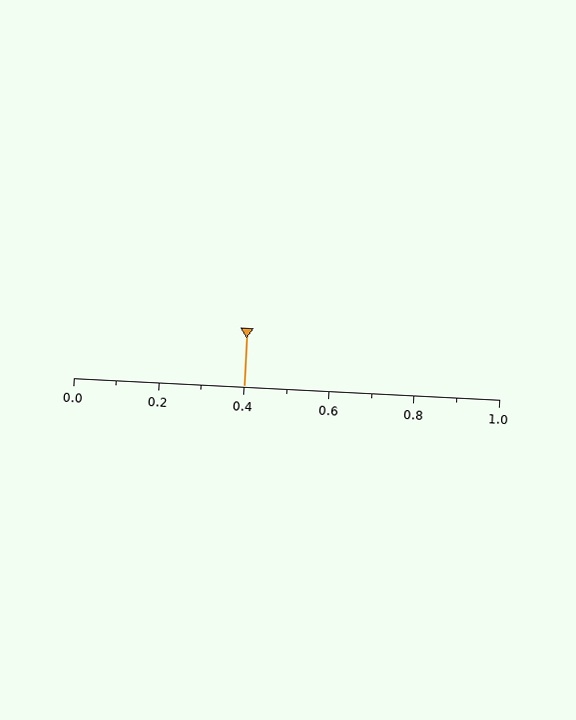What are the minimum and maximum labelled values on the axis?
The axis runs from 0.0 to 1.0.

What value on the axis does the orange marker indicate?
The marker indicates approximately 0.4.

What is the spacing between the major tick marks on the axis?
The major ticks are spaced 0.2 apart.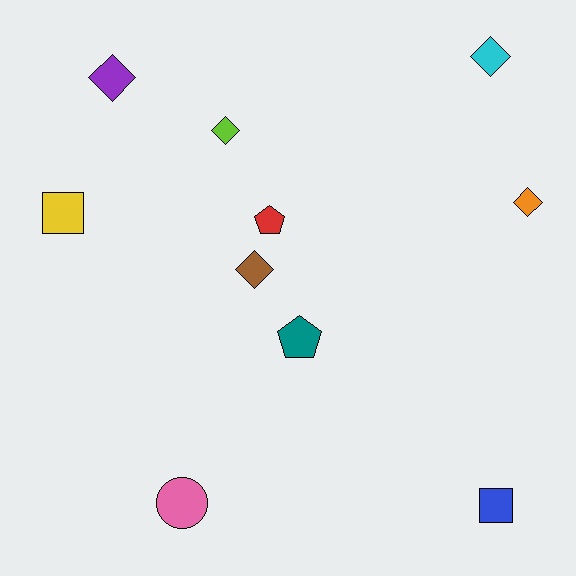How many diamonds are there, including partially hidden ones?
There are 5 diamonds.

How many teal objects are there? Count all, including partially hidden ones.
There is 1 teal object.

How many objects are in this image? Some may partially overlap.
There are 10 objects.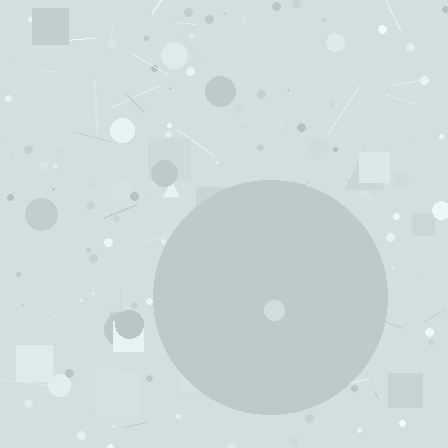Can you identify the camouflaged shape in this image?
The camouflaged shape is a circle.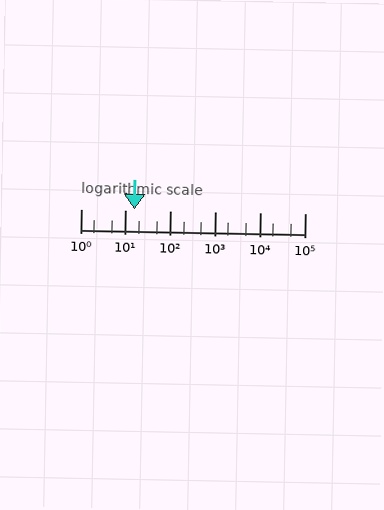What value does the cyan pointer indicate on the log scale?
The pointer indicates approximately 16.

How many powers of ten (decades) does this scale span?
The scale spans 5 decades, from 1 to 100000.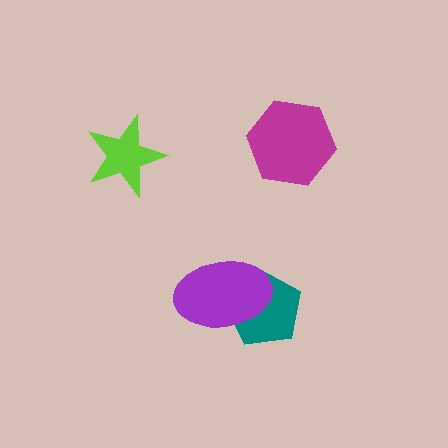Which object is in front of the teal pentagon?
The purple ellipse is in front of the teal pentagon.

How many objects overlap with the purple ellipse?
1 object overlaps with the purple ellipse.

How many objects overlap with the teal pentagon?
1 object overlaps with the teal pentagon.